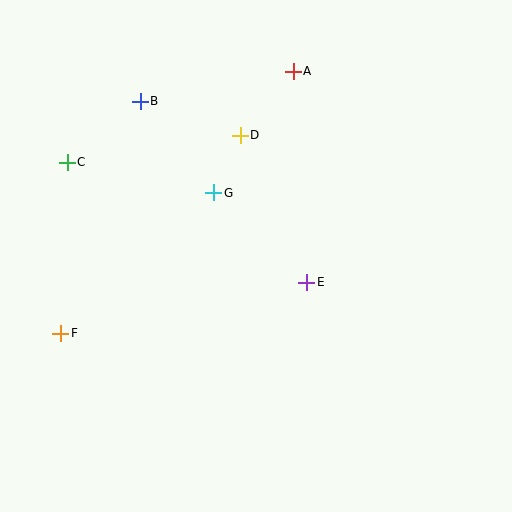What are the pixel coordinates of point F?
Point F is at (61, 333).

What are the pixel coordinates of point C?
Point C is at (67, 162).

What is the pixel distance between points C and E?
The distance between C and E is 268 pixels.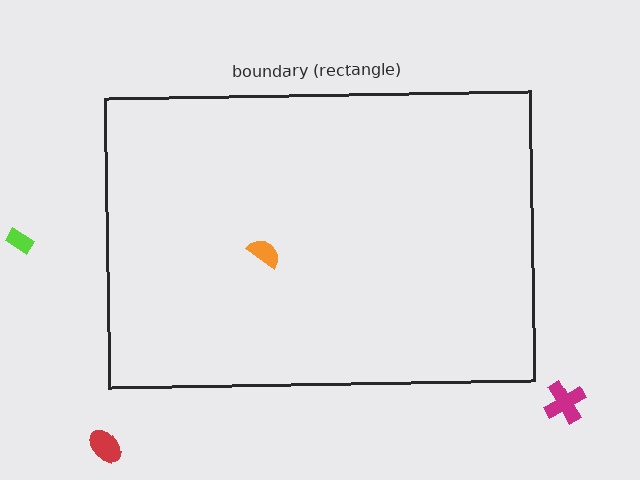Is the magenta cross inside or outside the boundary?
Outside.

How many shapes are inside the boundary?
1 inside, 3 outside.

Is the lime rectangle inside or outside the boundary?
Outside.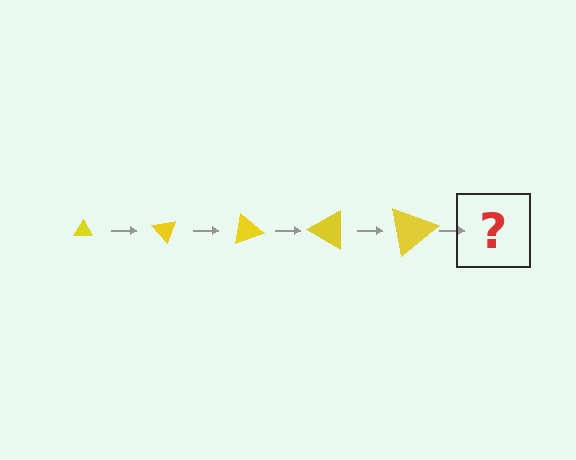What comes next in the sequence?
The next element should be a triangle, larger than the previous one and rotated 250 degrees from the start.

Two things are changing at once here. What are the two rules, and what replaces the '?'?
The two rules are that the triangle grows larger each step and it rotates 50 degrees each step. The '?' should be a triangle, larger than the previous one and rotated 250 degrees from the start.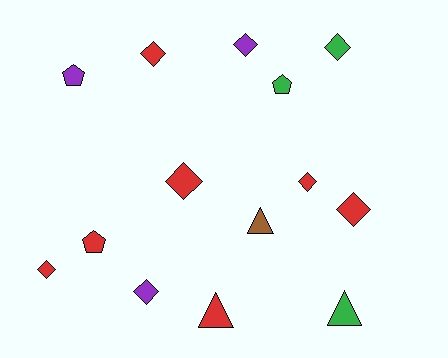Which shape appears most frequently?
Diamond, with 8 objects.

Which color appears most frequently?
Red, with 7 objects.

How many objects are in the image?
There are 14 objects.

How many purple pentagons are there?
There is 1 purple pentagon.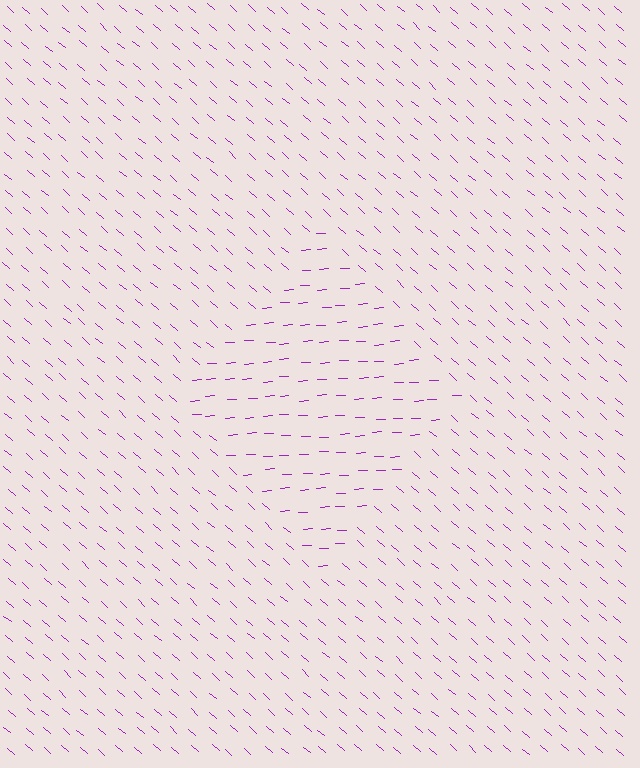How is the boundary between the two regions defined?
The boundary is defined purely by a change in line orientation (approximately 45 degrees difference). All lines are the same color and thickness.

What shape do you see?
I see a diamond.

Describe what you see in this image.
The image is filled with small purple line segments. A diamond region in the image has lines oriented differently from the surrounding lines, creating a visible texture boundary.